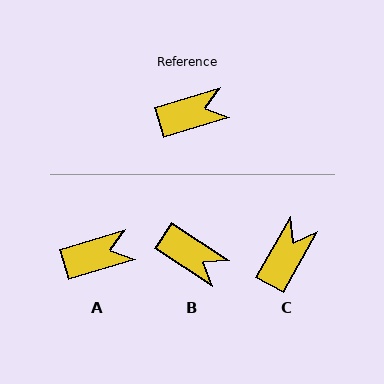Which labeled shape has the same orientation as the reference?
A.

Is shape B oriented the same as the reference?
No, it is off by about 50 degrees.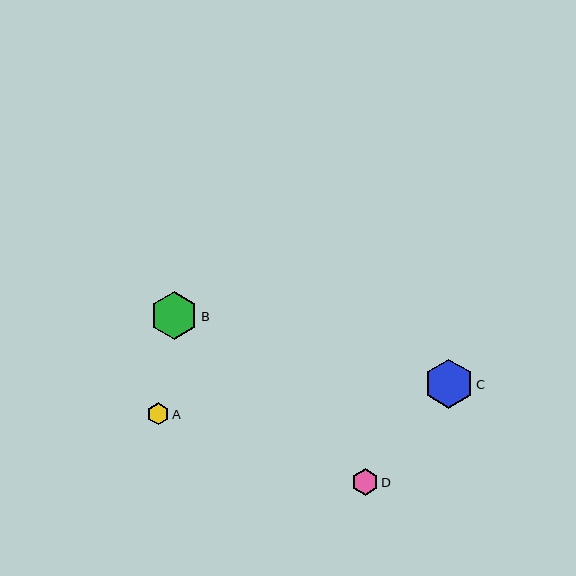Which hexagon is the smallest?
Hexagon A is the smallest with a size of approximately 22 pixels.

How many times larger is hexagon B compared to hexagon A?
Hexagon B is approximately 2.2 times the size of hexagon A.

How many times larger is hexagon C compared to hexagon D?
Hexagon C is approximately 1.8 times the size of hexagon D.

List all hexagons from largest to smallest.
From largest to smallest: C, B, D, A.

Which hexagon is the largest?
Hexagon C is the largest with a size of approximately 49 pixels.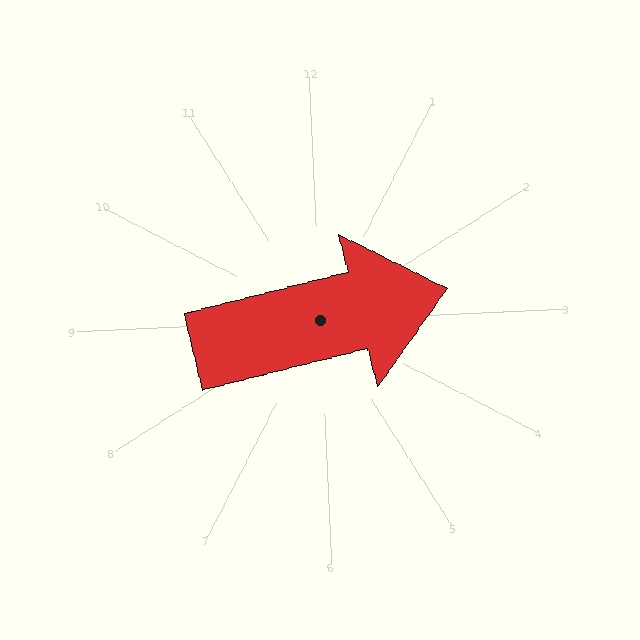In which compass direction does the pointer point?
East.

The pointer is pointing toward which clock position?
Roughly 3 o'clock.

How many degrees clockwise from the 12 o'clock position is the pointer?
Approximately 79 degrees.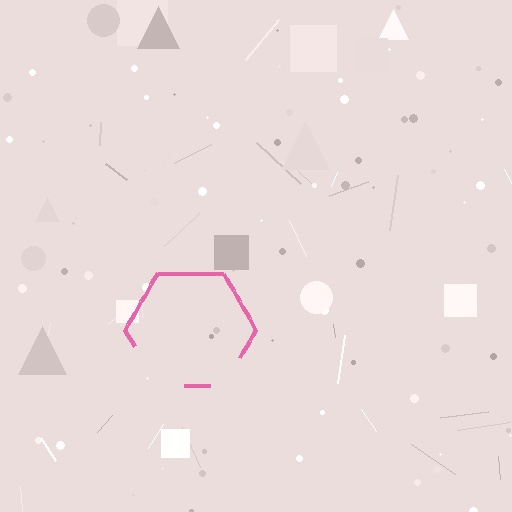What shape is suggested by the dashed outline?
The dashed outline suggests a hexagon.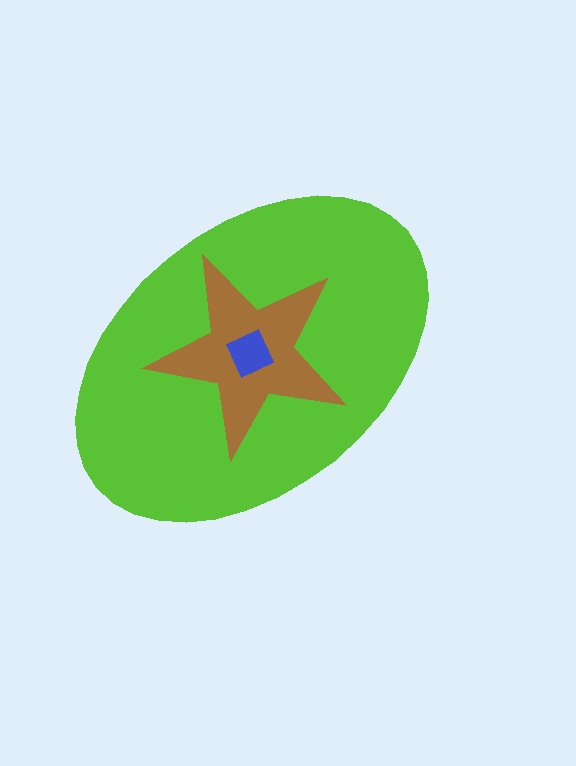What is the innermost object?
The blue square.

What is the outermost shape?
The lime ellipse.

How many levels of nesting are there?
3.